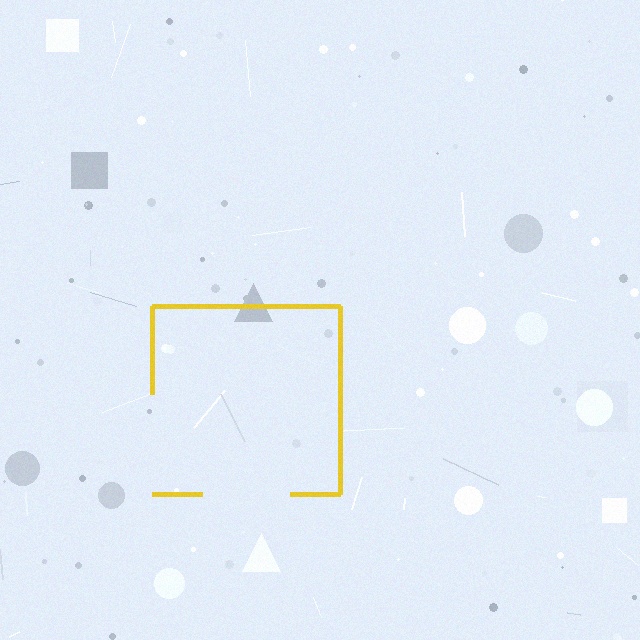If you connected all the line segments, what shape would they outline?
They would outline a square.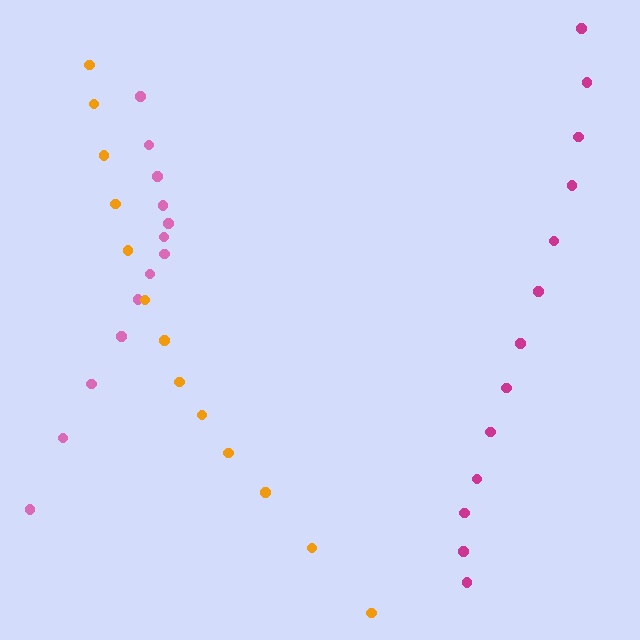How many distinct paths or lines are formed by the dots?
There are 3 distinct paths.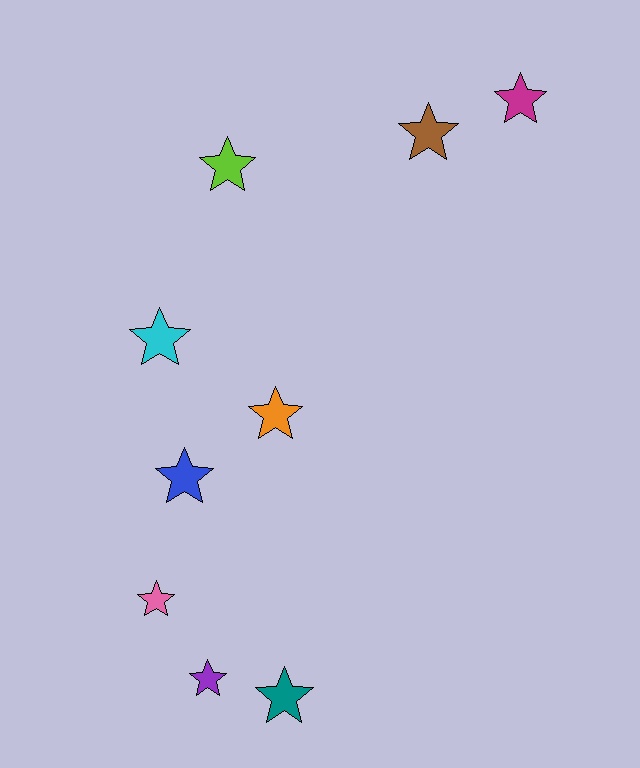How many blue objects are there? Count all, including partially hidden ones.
There is 1 blue object.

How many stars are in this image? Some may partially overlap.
There are 9 stars.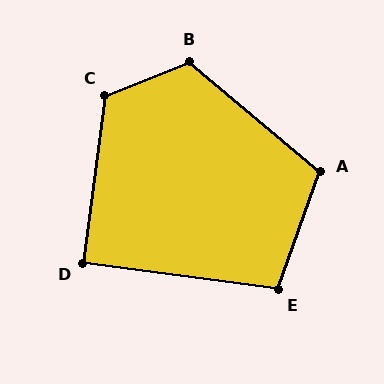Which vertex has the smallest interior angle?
D, at approximately 90 degrees.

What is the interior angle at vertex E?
Approximately 102 degrees (obtuse).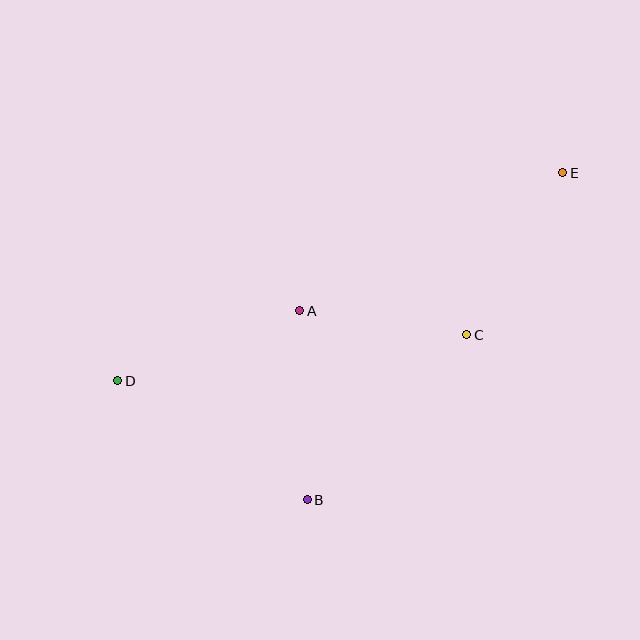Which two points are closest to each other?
Points A and C are closest to each other.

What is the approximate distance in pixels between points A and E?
The distance between A and E is approximately 297 pixels.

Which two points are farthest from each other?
Points D and E are farthest from each other.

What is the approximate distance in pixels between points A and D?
The distance between A and D is approximately 195 pixels.